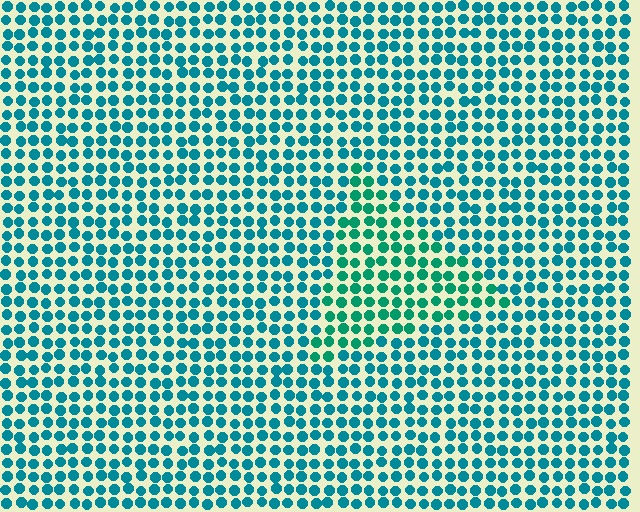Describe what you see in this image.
The image is filled with small teal elements in a uniform arrangement. A triangle-shaped region is visible where the elements are tinted to a slightly different hue, forming a subtle color boundary.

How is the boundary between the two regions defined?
The boundary is defined purely by a slight shift in hue (about 25 degrees). Spacing, size, and orientation are identical on both sides.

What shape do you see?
I see a triangle.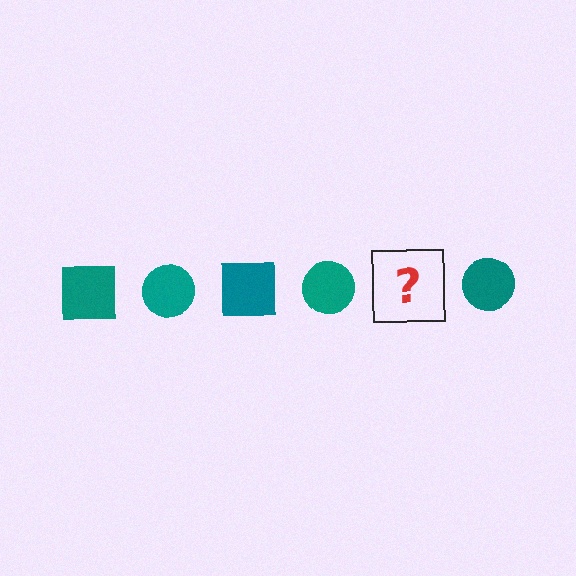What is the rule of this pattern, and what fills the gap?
The rule is that the pattern cycles through square, circle shapes in teal. The gap should be filled with a teal square.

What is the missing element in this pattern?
The missing element is a teal square.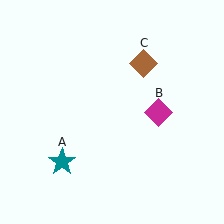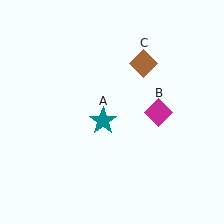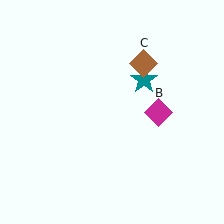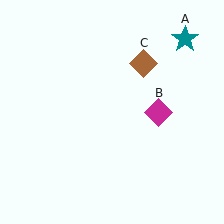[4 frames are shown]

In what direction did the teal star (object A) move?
The teal star (object A) moved up and to the right.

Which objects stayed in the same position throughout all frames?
Magenta diamond (object B) and brown diamond (object C) remained stationary.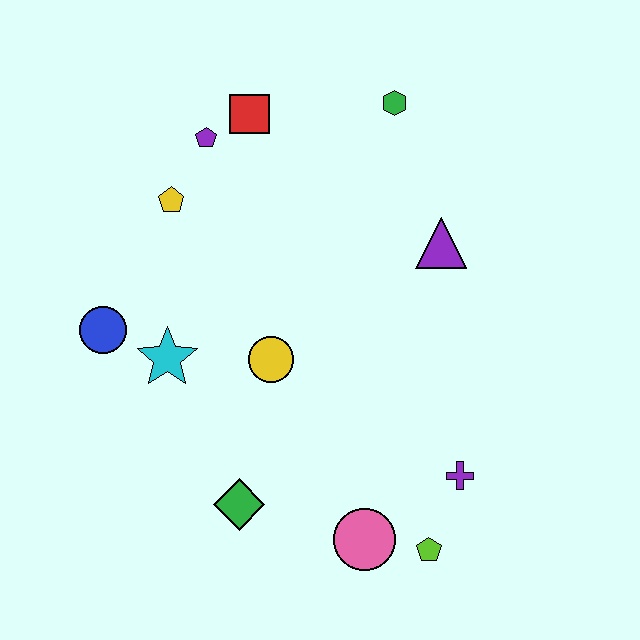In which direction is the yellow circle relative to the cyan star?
The yellow circle is to the right of the cyan star.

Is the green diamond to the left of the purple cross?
Yes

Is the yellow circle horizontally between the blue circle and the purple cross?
Yes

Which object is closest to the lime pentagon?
The pink circle is closest to the lime pentagon.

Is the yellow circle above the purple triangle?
No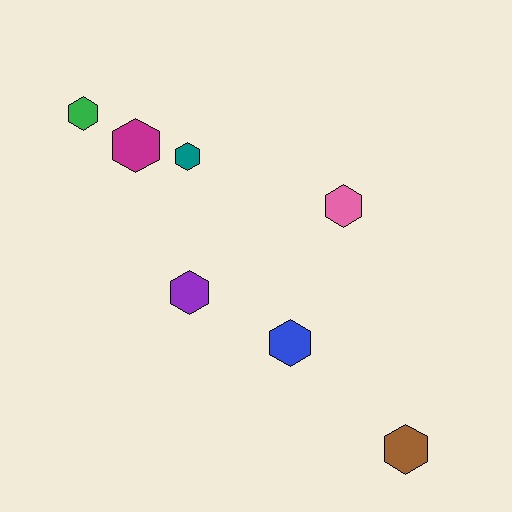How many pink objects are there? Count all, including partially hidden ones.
There is 1 pink object.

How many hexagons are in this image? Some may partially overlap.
There are 7 hexagons.